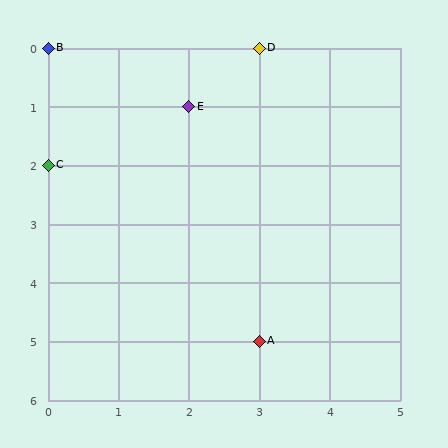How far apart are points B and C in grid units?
Points B and C are 2 rows apart.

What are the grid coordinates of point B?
Point B is at grid coordinates (0, 0).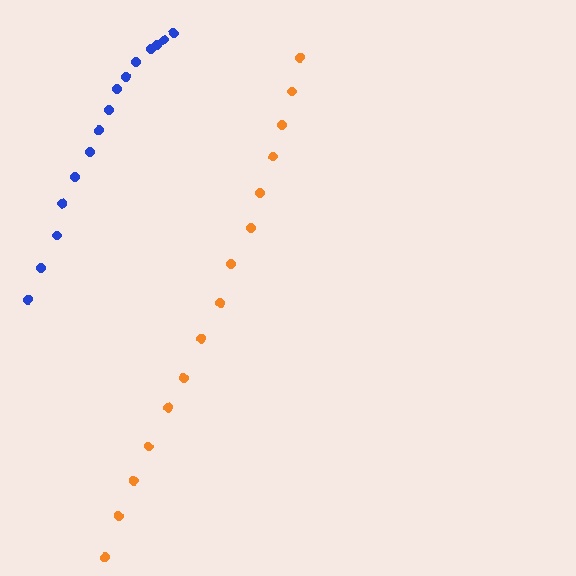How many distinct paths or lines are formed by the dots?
There are 2 distinct paths.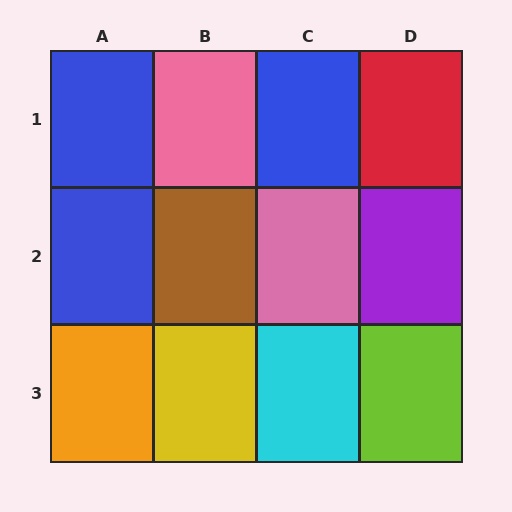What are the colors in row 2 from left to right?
Blue, brown, pink, purple.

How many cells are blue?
3 cells are blue.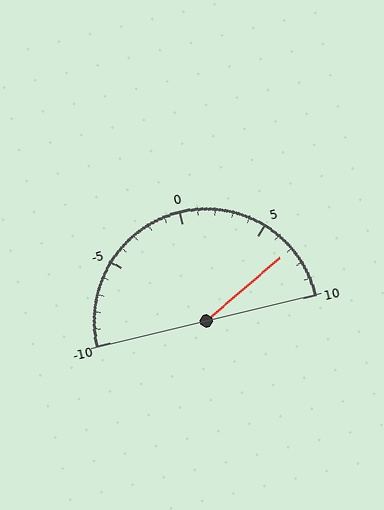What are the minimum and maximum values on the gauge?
The gauge ranges from -10 to 10.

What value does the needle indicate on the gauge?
The needle indicates approximately 7.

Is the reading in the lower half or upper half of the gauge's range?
The reading is in the upper half of the range (-10 to 10).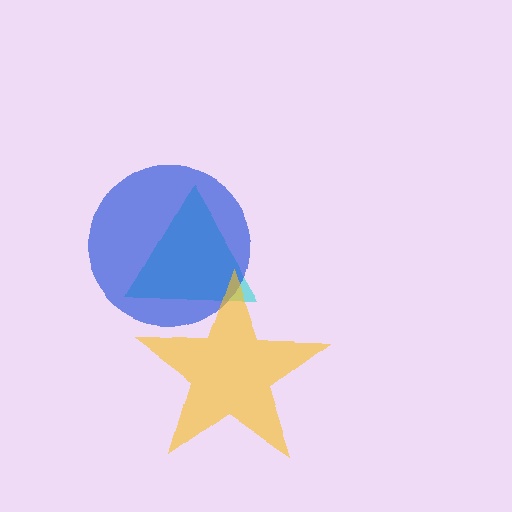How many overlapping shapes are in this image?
There are 3 overlapping shapes in the image.